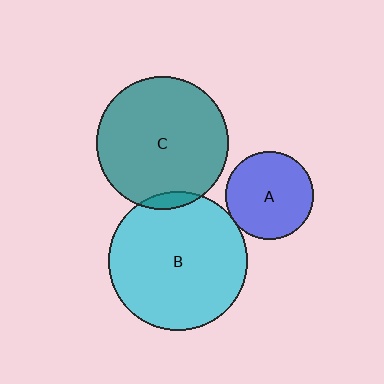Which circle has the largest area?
Circle B (cyan).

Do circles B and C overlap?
Yes.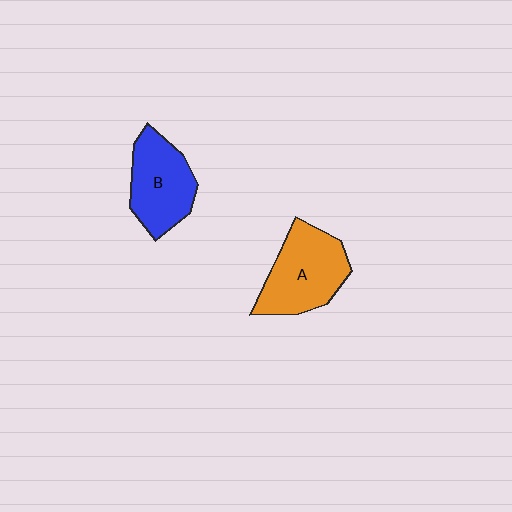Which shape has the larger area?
Shape A (orange).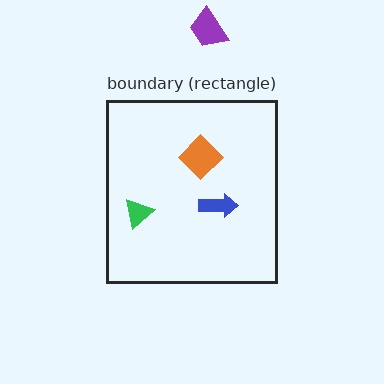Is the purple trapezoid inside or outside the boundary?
Outside.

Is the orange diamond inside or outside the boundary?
Inside.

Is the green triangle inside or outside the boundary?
Inside.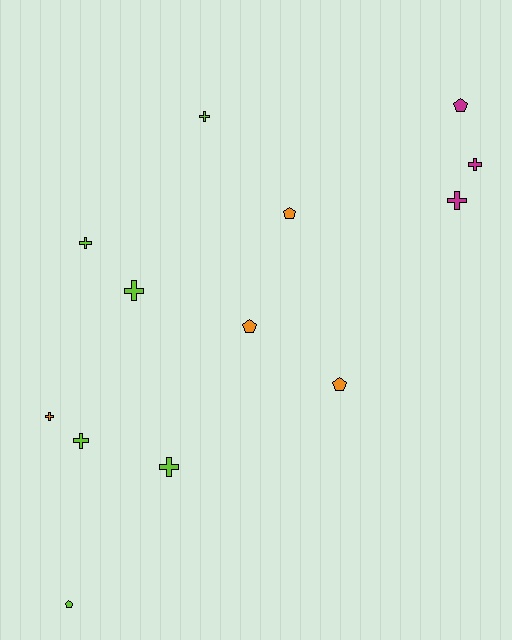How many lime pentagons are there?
There is 1 lime pentagon.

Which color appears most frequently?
Lime, with 6 objects.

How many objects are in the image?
There are 13 objects.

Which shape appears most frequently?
Cross, with 8 objects.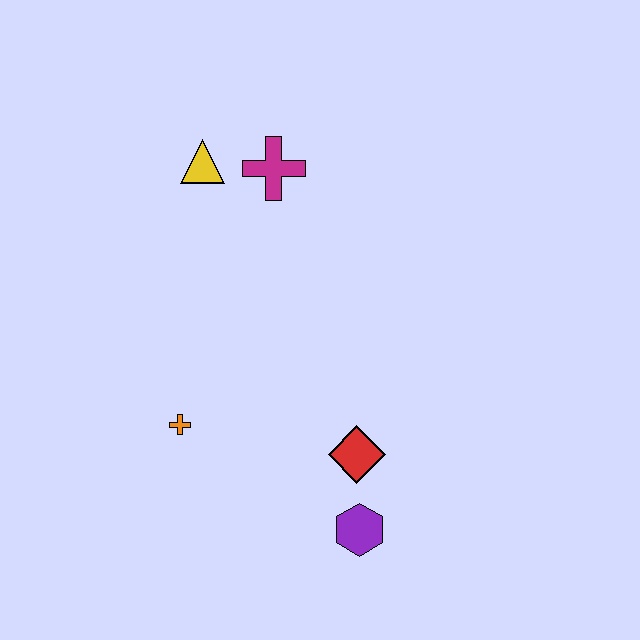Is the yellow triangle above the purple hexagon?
Yes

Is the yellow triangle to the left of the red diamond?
Yes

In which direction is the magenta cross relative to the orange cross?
The magenta cross is above the orange cross.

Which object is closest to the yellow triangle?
The magenta cross is closest to the yellow triangle.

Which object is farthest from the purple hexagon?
The yellow triangle is farthest from the purple hexagon.